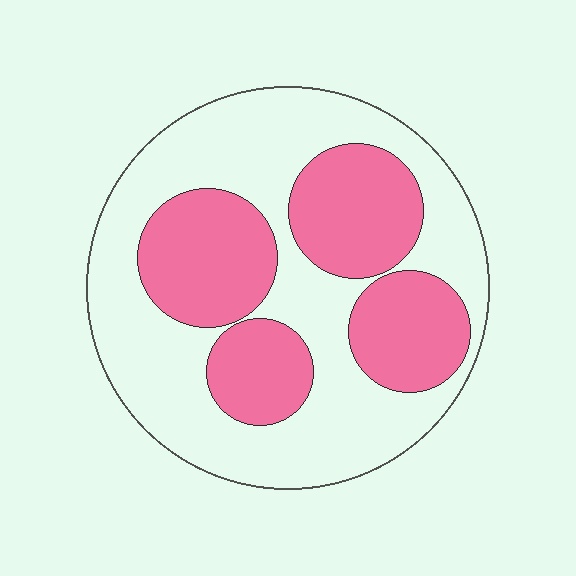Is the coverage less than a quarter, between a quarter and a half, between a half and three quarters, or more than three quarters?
Between a quarter and a half.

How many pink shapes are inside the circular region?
4.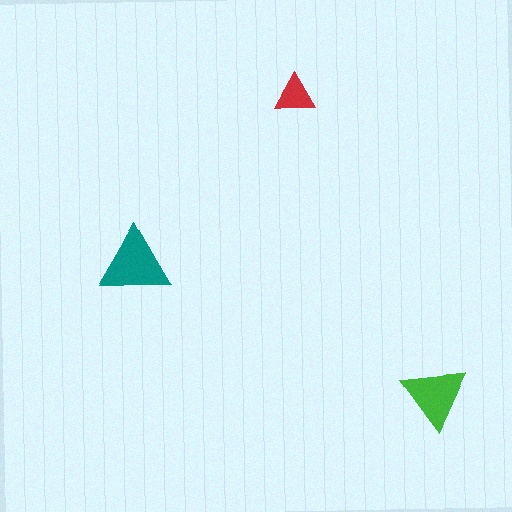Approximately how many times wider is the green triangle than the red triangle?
About 1.5 times wider.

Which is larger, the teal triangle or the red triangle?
The teal one.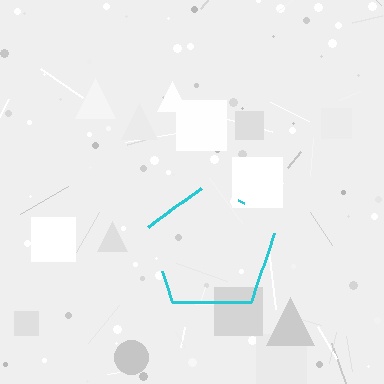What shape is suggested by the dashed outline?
The dashed outline suggests a pentagon.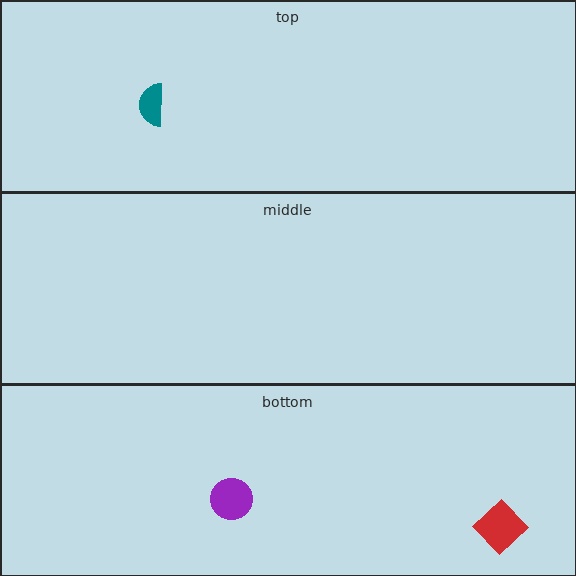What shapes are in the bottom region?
The purple circle, the red diamond.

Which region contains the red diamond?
The bottom region.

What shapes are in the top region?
The teal semicircle.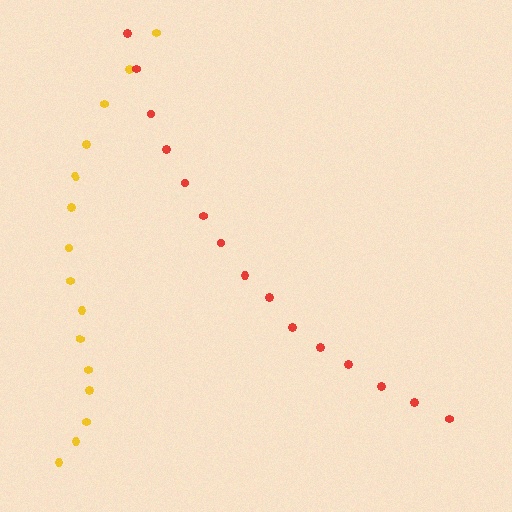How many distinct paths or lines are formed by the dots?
There are 2 distinct paths.